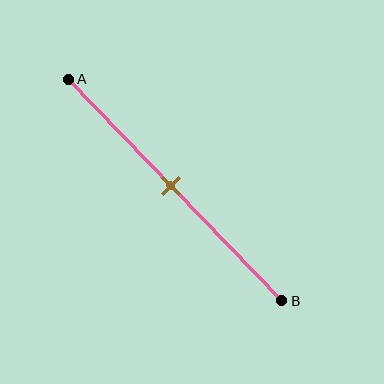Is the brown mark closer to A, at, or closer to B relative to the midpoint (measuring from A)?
The brown mark is approximately at the midpoint of segment AB.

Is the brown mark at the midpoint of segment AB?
Yes, the mark is approximately at the midpoint.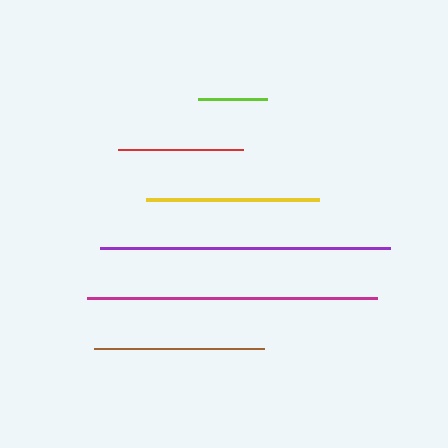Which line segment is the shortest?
The lime line is the shortest at approximately 68 pixels.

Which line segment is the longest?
The magenta line is the longest at approximately 290 pixels.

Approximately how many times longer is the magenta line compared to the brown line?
The magenta line is approximately 1.7 times the length of the brown line.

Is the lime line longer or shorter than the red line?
The red line is longer than the lime line.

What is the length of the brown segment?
The brown segment is approximately 170 pixels long.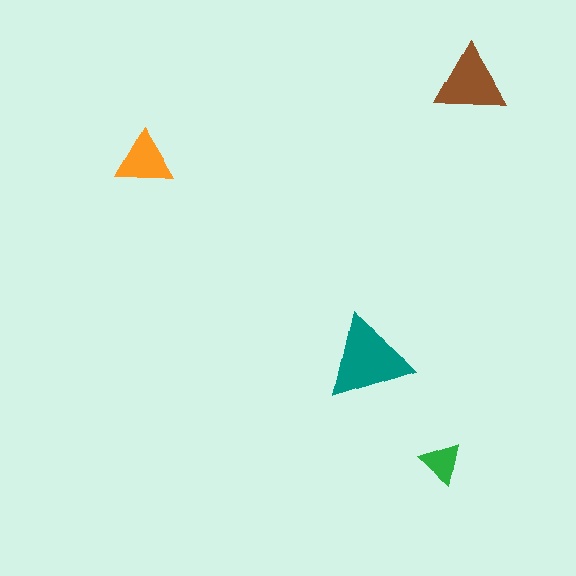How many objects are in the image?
There are 4 objects in the image.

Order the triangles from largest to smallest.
the teal one, the brown one, the orange one, the green one.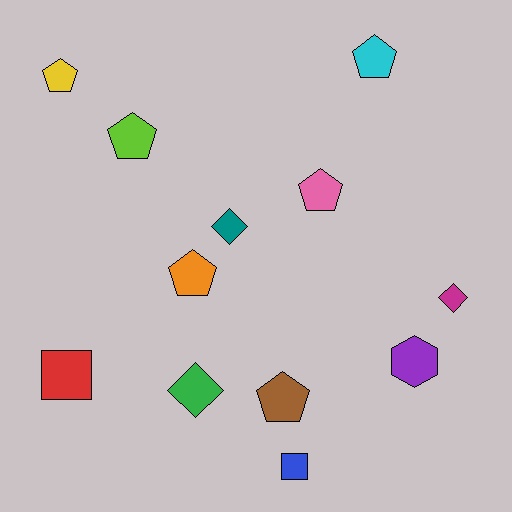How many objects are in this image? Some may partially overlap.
There are 12 objects.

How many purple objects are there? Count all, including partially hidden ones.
There is 1 purple object.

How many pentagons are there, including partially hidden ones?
There are 6 pentagons.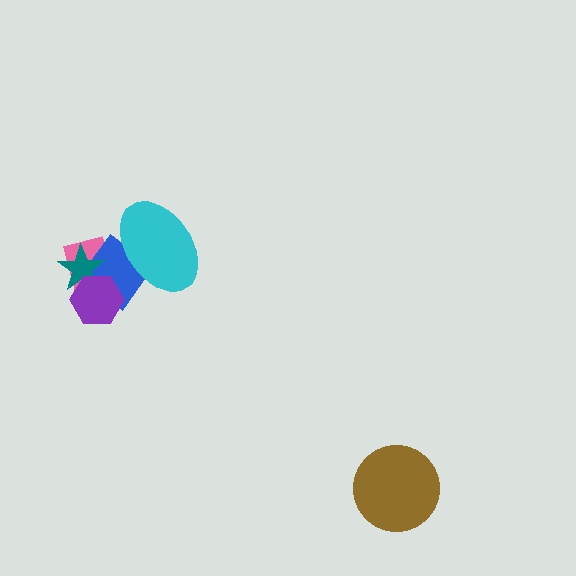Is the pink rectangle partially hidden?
Yes, it is partially covered by another shape.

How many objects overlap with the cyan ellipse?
2 objects overlap with the cyan ellipse.